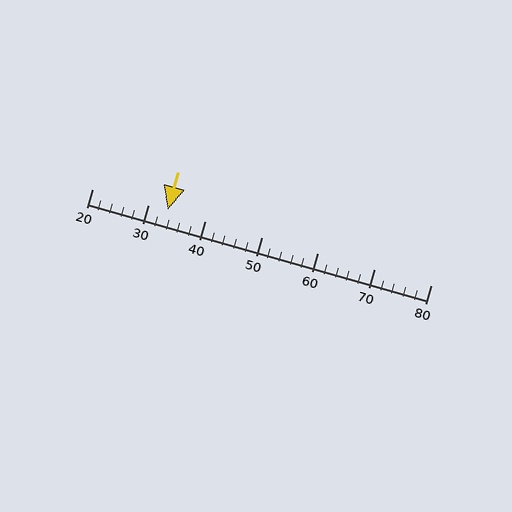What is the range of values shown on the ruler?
The ruler shows values from 20 to 80.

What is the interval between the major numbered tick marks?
The major tick marks are spaced 10 units apart.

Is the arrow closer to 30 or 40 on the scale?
The arrow is closer to 30.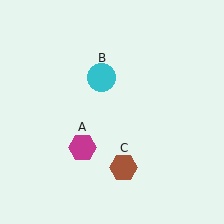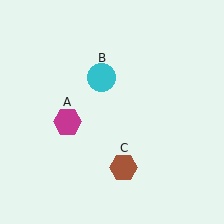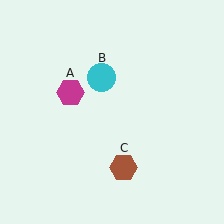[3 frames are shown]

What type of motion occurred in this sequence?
The magenta hexagon (object A) rotated clockwise around the center of the scene.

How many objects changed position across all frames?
1 object changed position: magenta hexagon (object A).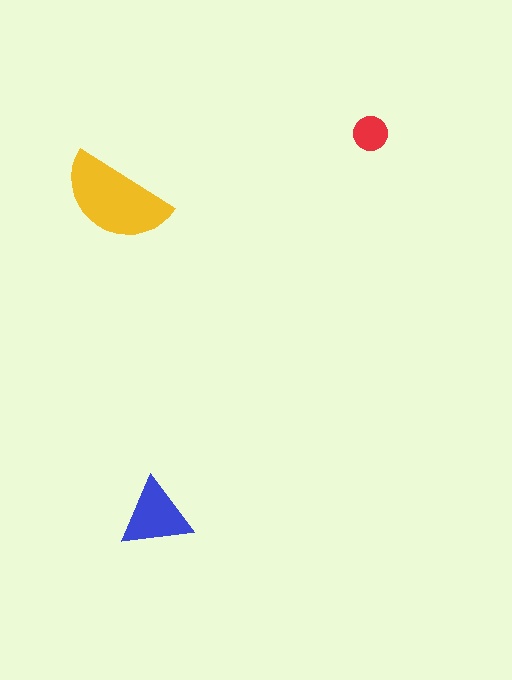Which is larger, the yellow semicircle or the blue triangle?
The yellow semicircle.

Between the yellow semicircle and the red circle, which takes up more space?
The yellow semicircle.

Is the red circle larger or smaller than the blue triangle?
Smaller.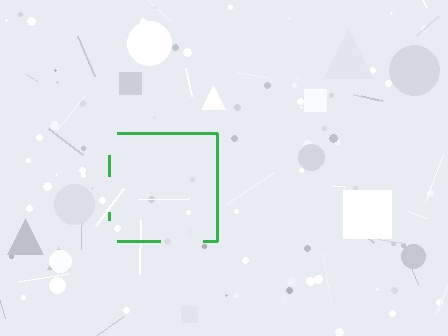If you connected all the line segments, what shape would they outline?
They would outline a square.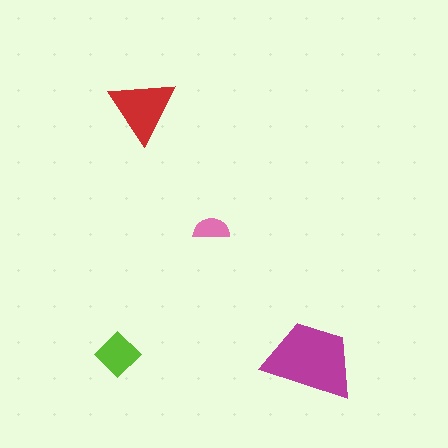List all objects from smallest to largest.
The pink semicircle, the lime diamond, the red triangle, the magenta trapezoid.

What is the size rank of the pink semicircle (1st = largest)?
4th.